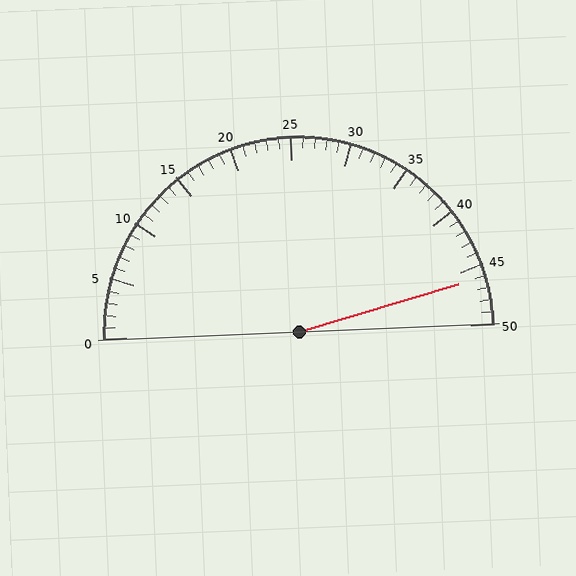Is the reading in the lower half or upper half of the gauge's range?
The reading is in the upper half of the range (0 to 50).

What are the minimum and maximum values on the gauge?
The gauge ranges from 0 to 50.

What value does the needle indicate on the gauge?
The needle indicates approximately 46.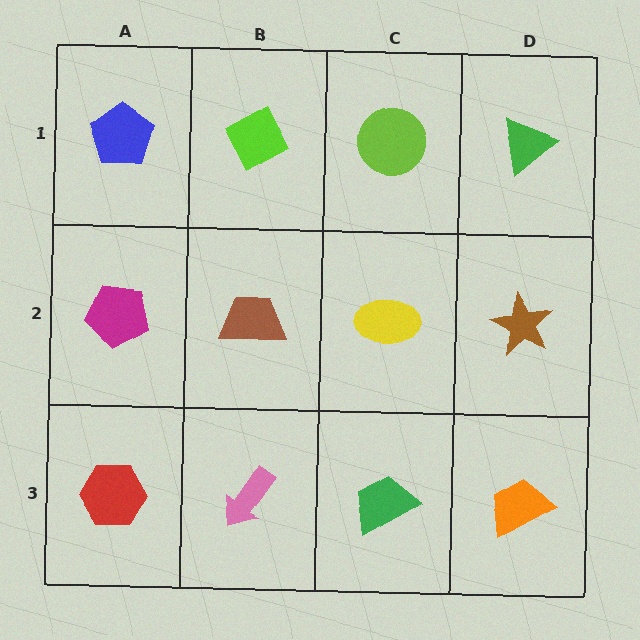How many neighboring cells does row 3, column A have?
2.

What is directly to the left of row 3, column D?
A green trapezoid.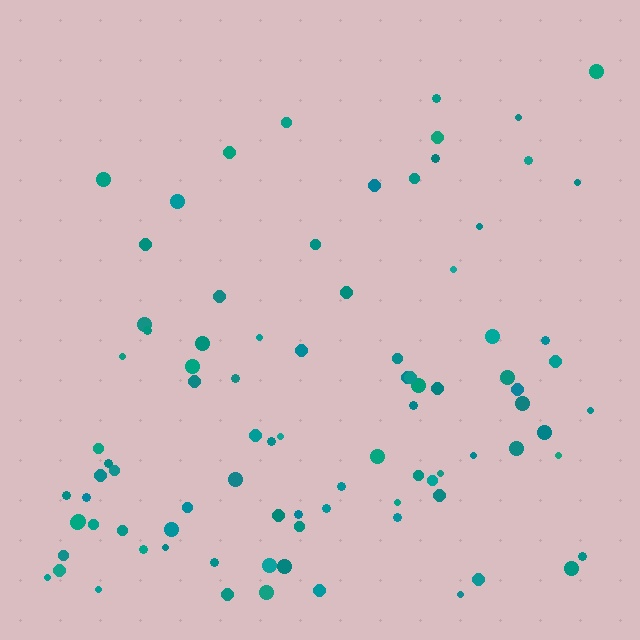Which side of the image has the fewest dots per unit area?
The top.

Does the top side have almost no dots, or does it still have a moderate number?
Still a moderate number, just noticeably fewer than the bottom.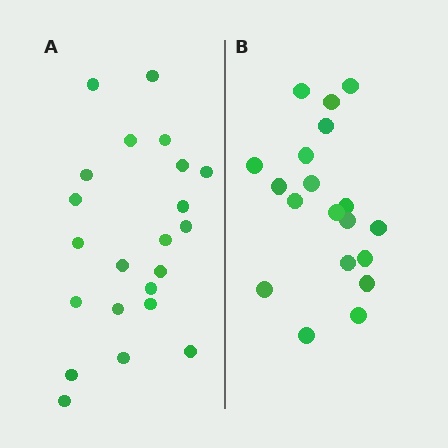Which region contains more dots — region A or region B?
Region A (the left region) has more dots.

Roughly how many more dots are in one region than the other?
Region A has just a few more — roughly 2 or 3 more dots than region B.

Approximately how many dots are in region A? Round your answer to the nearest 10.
About 20 dots. (The exact count is 22, which rounds to 20.)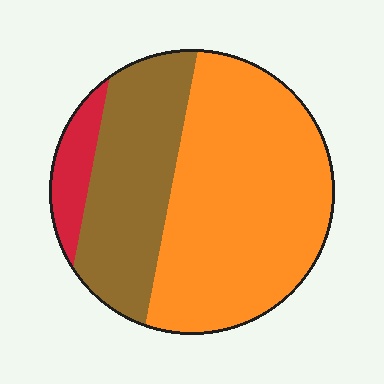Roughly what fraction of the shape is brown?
Brown takes up between a sixth and a third of the shape.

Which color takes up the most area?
Orange, at roughly 60%.